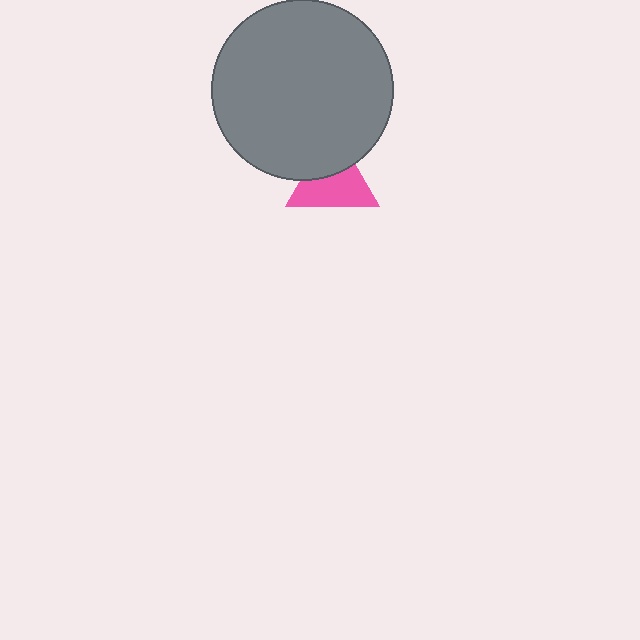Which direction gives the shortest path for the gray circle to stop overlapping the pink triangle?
Moving up gives the shortest separation.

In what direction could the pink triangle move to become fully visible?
The pink triangle could move down. That would shift it out from behind the gray circle entirely.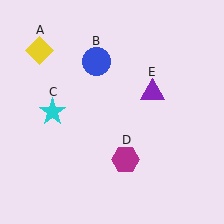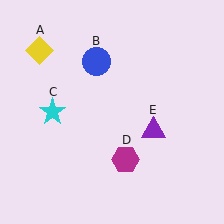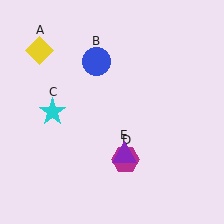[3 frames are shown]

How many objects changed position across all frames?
1 object changed position: purple triangle (object E).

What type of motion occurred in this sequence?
The purple triangle (object E) rotated clockwise around the center of the scene.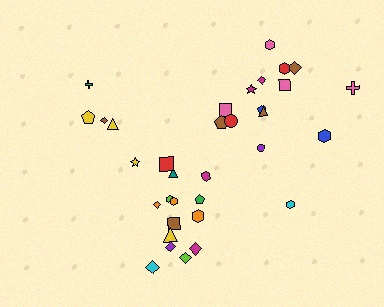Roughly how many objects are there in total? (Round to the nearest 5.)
Roughly 35 objects in total.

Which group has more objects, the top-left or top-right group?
The top-right group.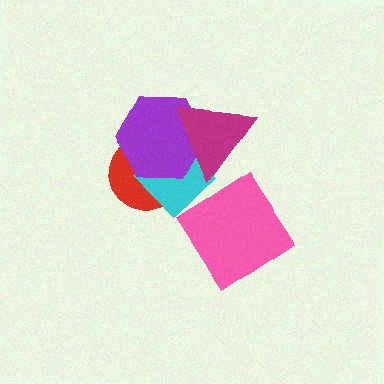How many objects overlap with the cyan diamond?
3 objects overlap with the cyan diamond.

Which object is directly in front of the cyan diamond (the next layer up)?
The purple hexagon is directly in front of the cyan diamond.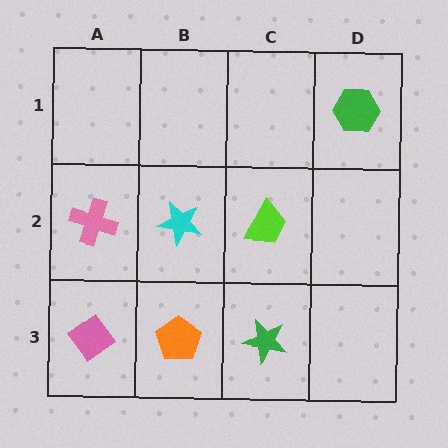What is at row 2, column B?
A cyan star.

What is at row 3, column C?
A green star.